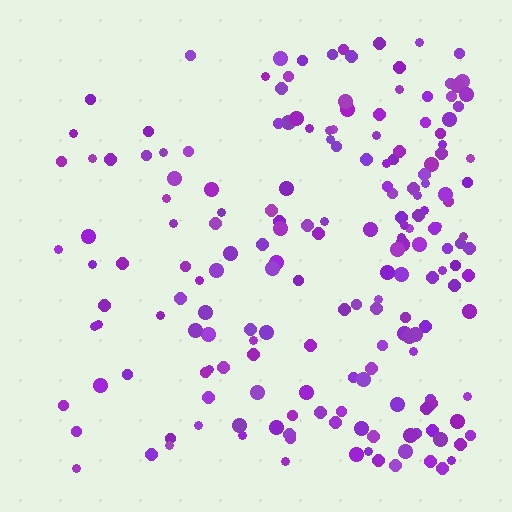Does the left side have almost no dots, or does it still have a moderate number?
Still a moderate number, just noticeably fewer than the right.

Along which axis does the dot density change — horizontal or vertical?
Horizontal.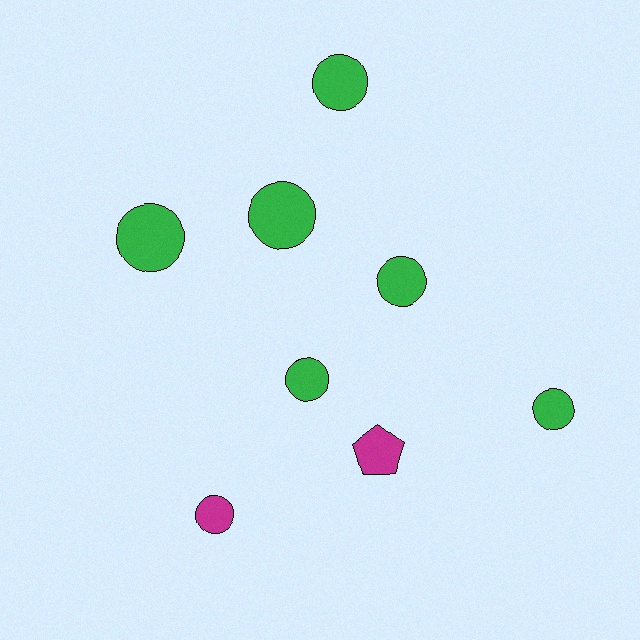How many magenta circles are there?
There is 1 magenta circle.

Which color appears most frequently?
Green, with 6 objects.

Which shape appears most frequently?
Circle, with 7 objects.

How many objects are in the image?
There are 8 objects.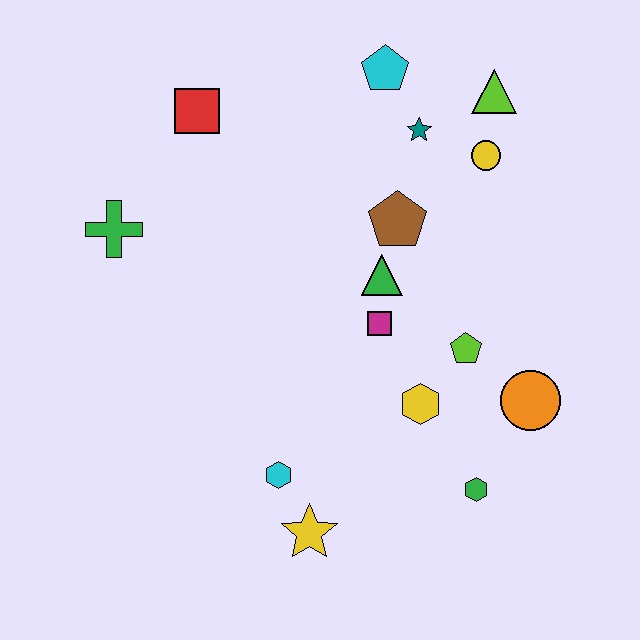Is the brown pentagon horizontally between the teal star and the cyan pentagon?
Yes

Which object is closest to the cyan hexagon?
The yellow star is closest to the cyan hexagon.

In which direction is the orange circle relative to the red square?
The orange circle is to the right of the red square.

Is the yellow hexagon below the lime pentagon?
Yes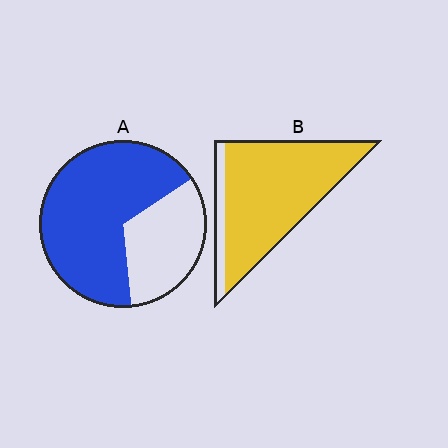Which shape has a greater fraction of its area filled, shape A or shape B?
Shape B.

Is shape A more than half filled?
Yes.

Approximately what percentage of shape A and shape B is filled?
A is approximately 65% and B is approximately 85%.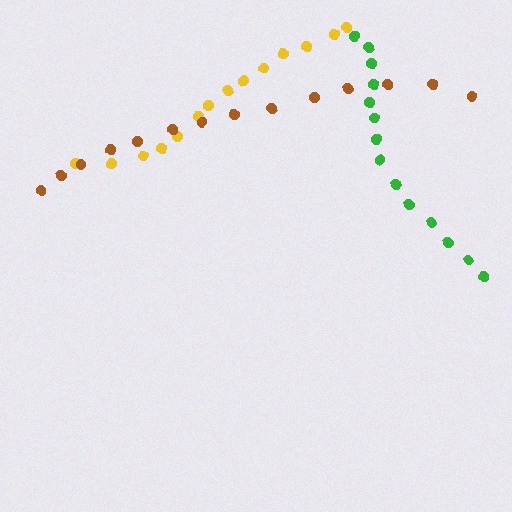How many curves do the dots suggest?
There are 3 distinct paths.